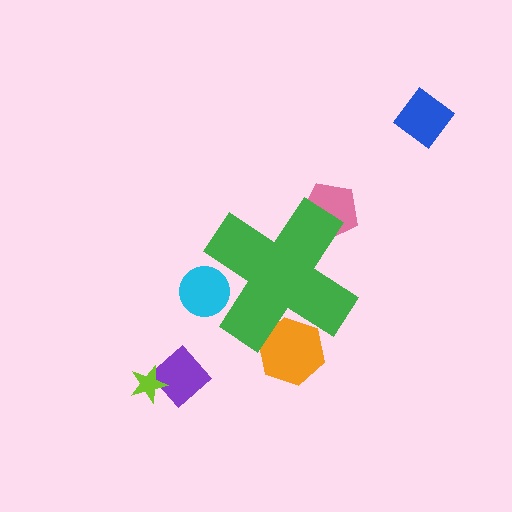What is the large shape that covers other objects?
A green cross.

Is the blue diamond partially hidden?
No, the blue diamond is fully visible.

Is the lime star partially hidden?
No, the lime star is fully visible.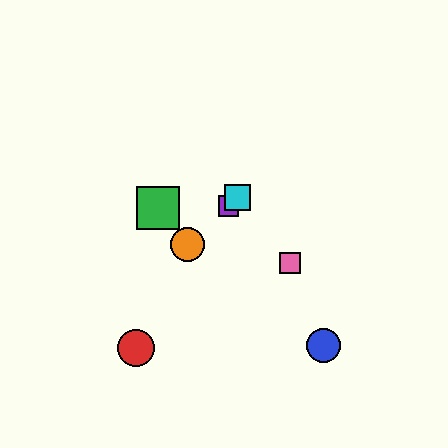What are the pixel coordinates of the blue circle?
The blue circle is at (324, 345).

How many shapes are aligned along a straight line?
4 shapes (the yellow circle, the purple square, the orange circle, the cyan square) are aligned along a straight line.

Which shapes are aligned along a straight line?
The yellow circle, the purple square, the orange circle, the cyan square are aligned along a straight line.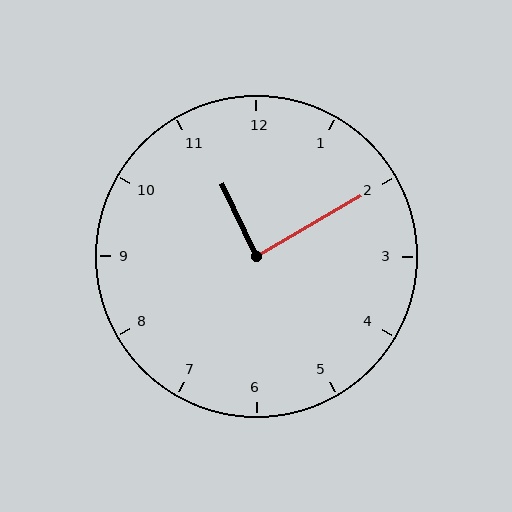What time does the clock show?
11:10.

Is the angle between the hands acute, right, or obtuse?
It is right.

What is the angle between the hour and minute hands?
Approximately 85 degrees.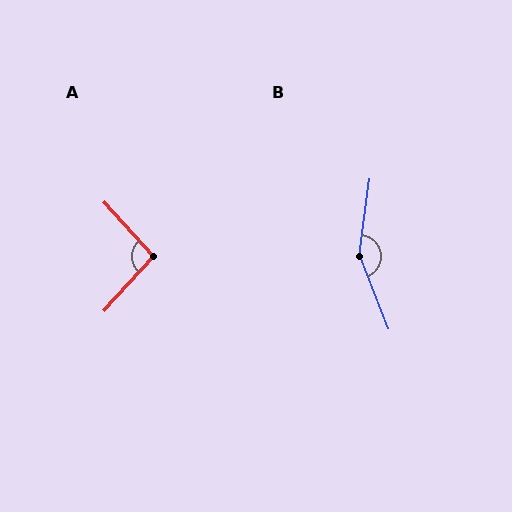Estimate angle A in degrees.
Approximately 95 degrees.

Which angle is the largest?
B, at approximately 151 degrees.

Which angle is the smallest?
A, at approximately 95 degrees.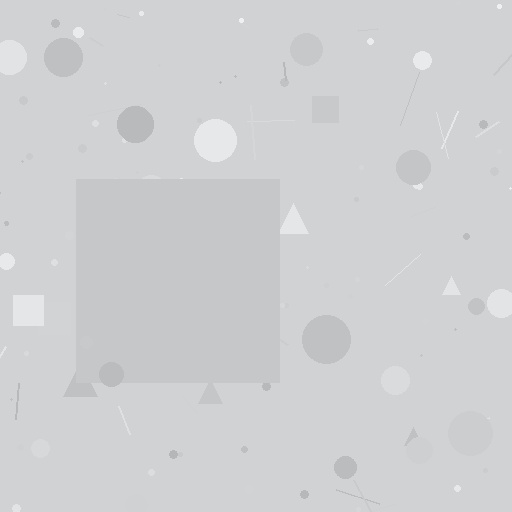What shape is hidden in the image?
A square is hidden in the image.